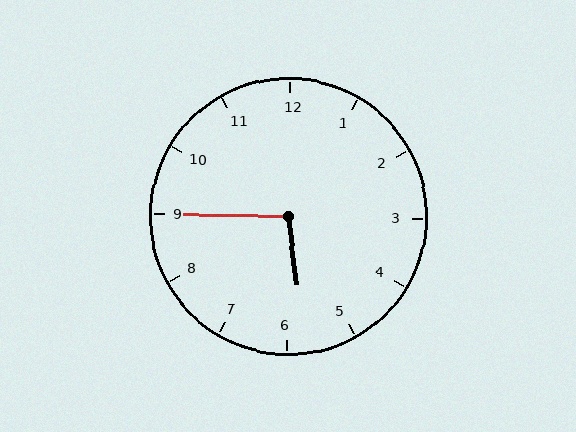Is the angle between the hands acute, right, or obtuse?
It is obtuse.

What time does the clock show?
5:45.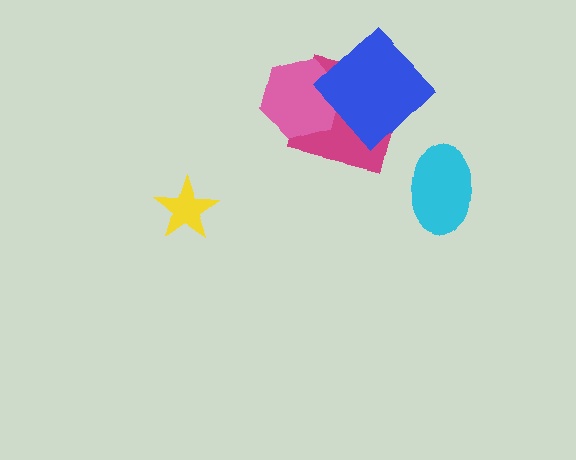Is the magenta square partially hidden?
Yes, it is partially covered by another shape.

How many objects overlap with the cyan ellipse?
0 objects overlap with the cyan ellipse.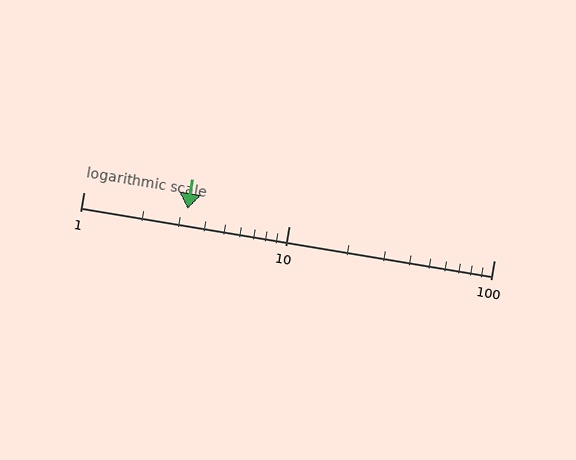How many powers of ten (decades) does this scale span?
The scale spans 2 decades, from 1 to 100.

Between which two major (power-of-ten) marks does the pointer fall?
The pointer is between 1 and 10.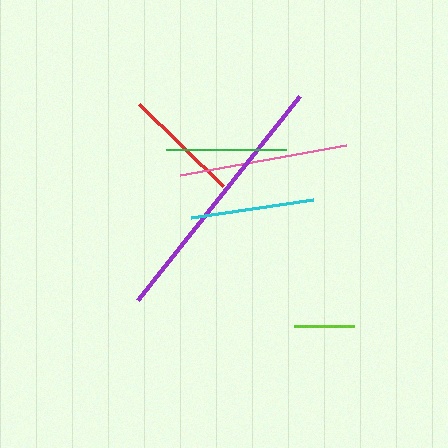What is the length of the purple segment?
The purple segment is approximately 260 pixels long.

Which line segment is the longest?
The purple line is the longest at approximately 260 pixels.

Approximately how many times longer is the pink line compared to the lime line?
The pink line is approximately 2.8 times the length of the lime line.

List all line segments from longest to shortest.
From longest to shortest: purple, pink, cyan, green, red, lime.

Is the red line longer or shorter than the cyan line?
The cyan line is longer than the red line.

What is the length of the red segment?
The red segment is approximately 118 pixels long.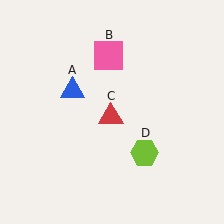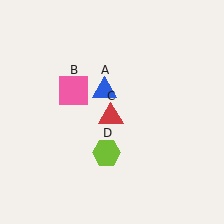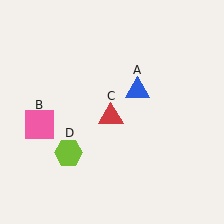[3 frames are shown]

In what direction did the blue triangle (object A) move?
The blue triangle (object A) moved right.